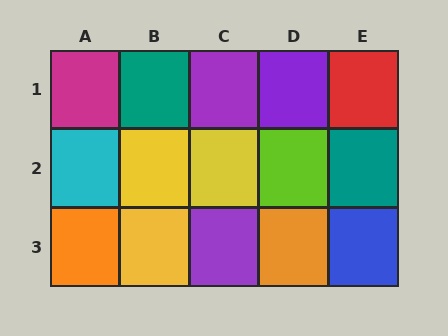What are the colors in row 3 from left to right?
Orange, yellow, purple, orange, blue.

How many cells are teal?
2 cells are teal.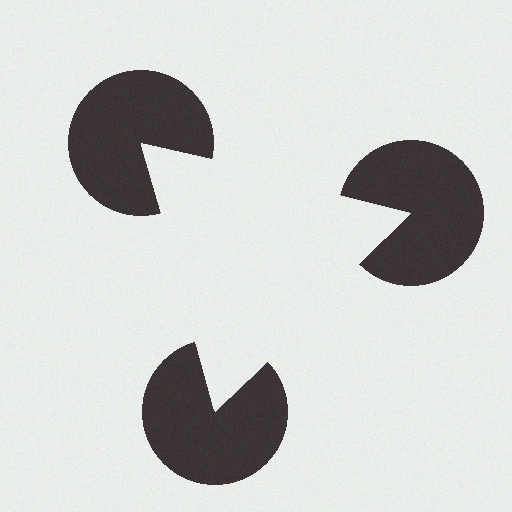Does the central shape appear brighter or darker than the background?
It typically appears slightly brighter than the background, even though no actual brightness change is drawn.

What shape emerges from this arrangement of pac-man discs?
An illusory triangle — its edges are inferred from the aligned wedge cuts in the pac-man discs, not physically drawn.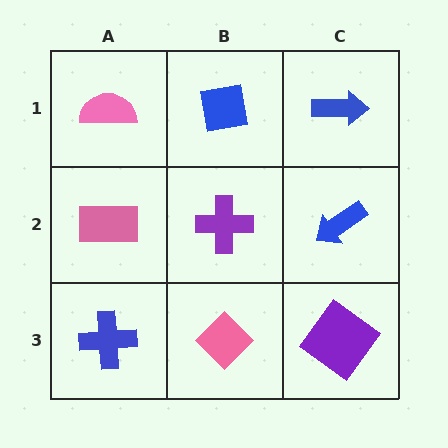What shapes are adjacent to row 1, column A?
A pink rectangle (row 2, column A), a blue square (row 1, column B).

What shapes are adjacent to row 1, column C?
A blue arrow (row 2, column C), a blue square (row 1, column B).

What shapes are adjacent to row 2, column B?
A blue square (row 1, column B), a pink diamond (row 3, column B), a pink rectangle (row 2, column A), a blue arrow (row 2, column C).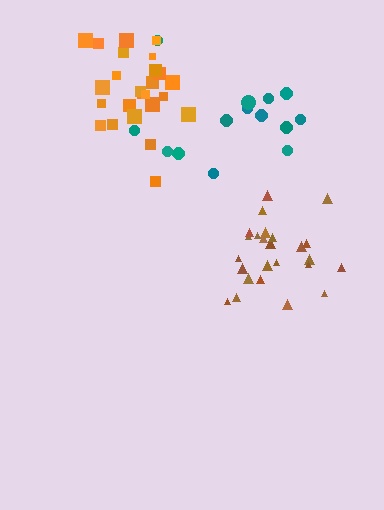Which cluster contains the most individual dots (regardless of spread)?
Brown (26).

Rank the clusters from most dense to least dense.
brown, orange, teal.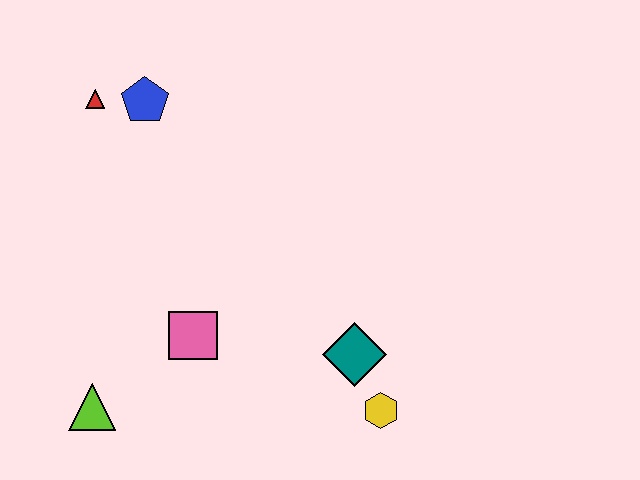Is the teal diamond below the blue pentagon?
Yes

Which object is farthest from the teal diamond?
The red triangle is farthest from the teal diamond.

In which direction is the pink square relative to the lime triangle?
The pink square is to the right of the lime triangle.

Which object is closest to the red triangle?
The blue pentagon is closest to the red triangle.